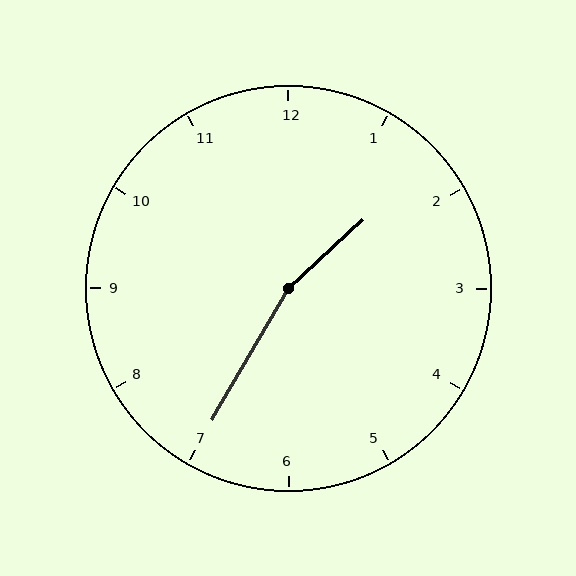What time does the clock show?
1:35.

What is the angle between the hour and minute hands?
Approximately 162 degrees.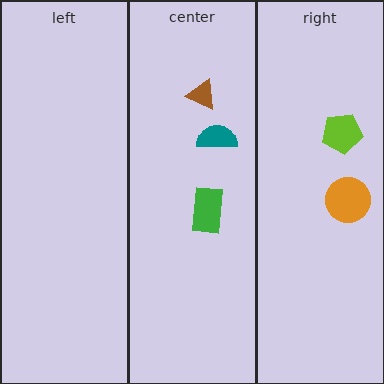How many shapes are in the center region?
3.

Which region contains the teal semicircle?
The center region.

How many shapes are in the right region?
2.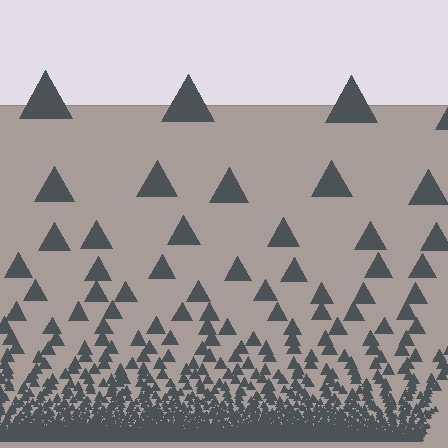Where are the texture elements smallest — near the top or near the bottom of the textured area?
Near the bottom.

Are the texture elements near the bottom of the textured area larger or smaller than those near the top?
Smaller. The gradient is inverted — elements near the bottom are smaller and denser.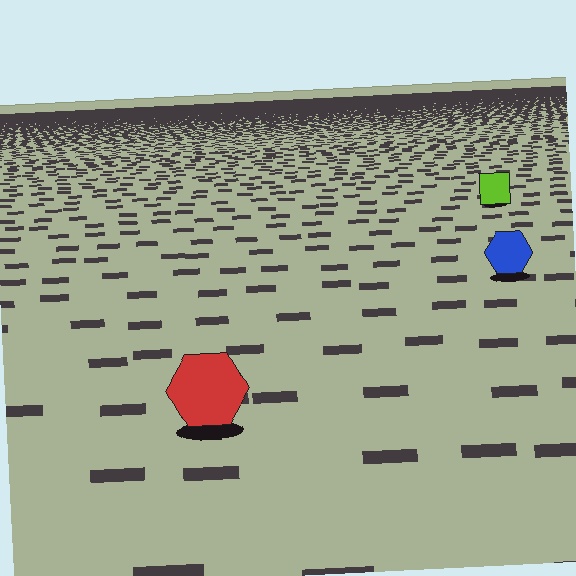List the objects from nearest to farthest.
From nearest to farthest: the red hexagon, the blue hexagon, the lime square.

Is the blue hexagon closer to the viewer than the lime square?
Yes. The blue hexagon is closer — you can tell from the texture gradient: the ground texture is coarser near it.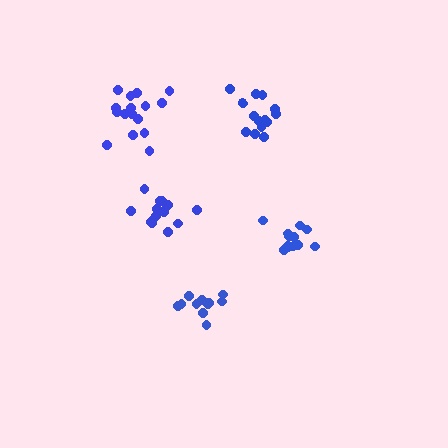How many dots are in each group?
Group 1: 16 dots, Group 2: 15 dots, Group 3: 11 dots, Group 4: 12 dots, Group 5: 15 dots (69 total).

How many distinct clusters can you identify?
There are 5 distinct clusters.